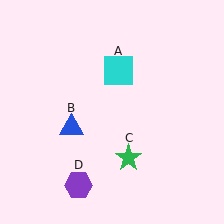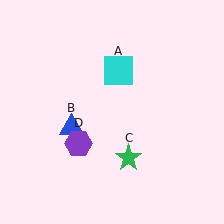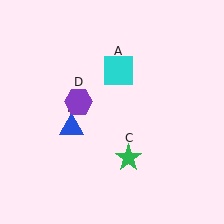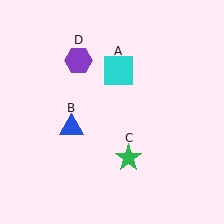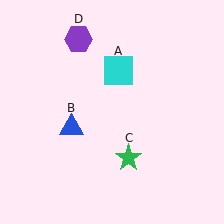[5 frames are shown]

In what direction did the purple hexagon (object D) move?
The purple hexagon (object D) moved up.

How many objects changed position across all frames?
1 object changed position: purple hexagon (object D).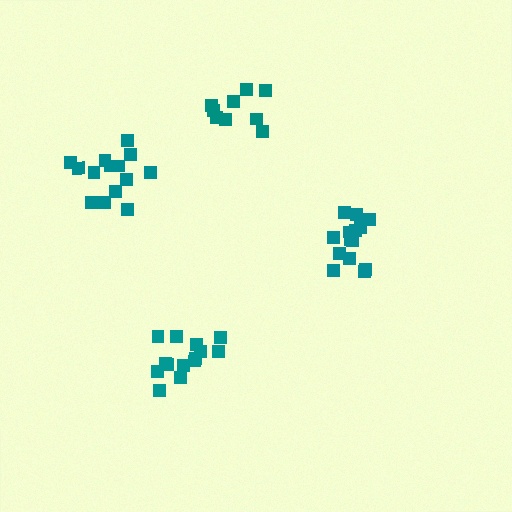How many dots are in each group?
Group 1: 14 dots, Group 2: 9 dots, Group 3: 14 dots, Group 4: 14 dots (51 total).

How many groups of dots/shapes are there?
There are 4 groups.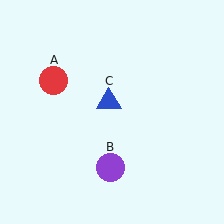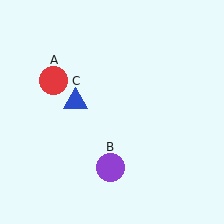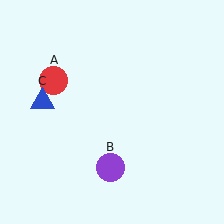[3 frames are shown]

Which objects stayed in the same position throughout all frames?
Red circle (object A) and purple circle (object B) remained stationary.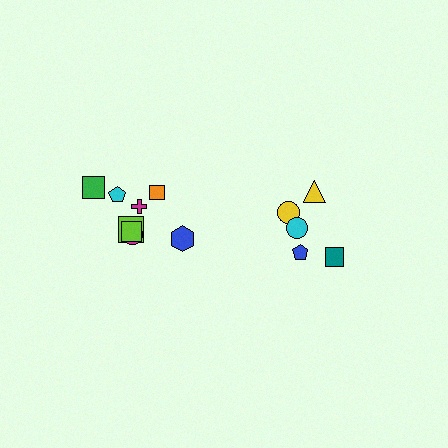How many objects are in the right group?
There are 5 objects.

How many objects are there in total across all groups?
There are 13 objects.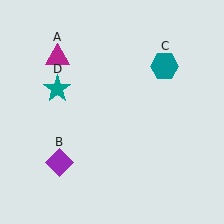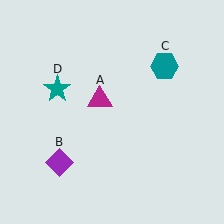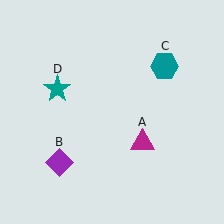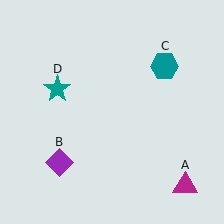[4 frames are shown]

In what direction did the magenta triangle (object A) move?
The magenta triangle (object A) moved down and to the right.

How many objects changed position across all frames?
1 object changed position: magenta triangle (object A).